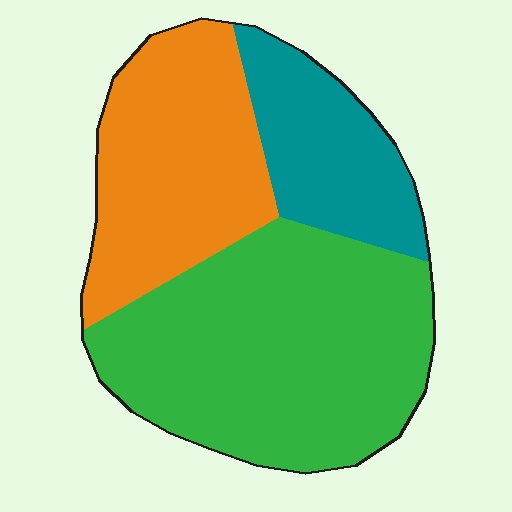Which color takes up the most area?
Green, at roughly 50%.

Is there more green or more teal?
Green.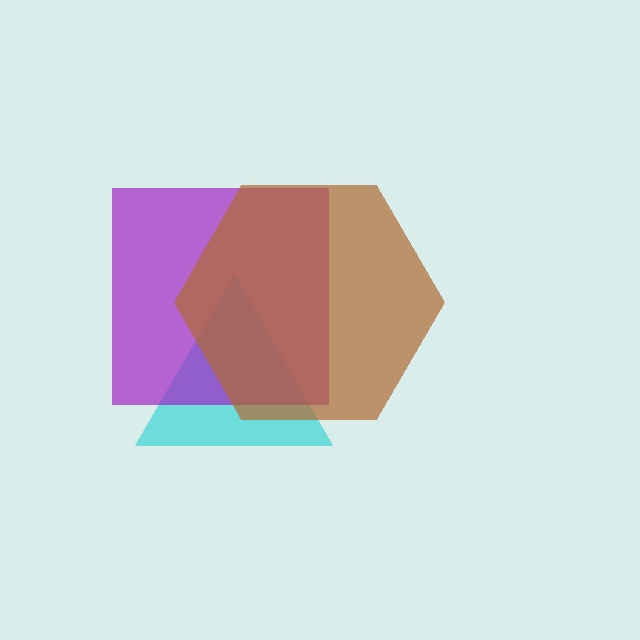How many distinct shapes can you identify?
There are 3 distinct shapes: a cyan triangle, a purple square, a brown hexagon.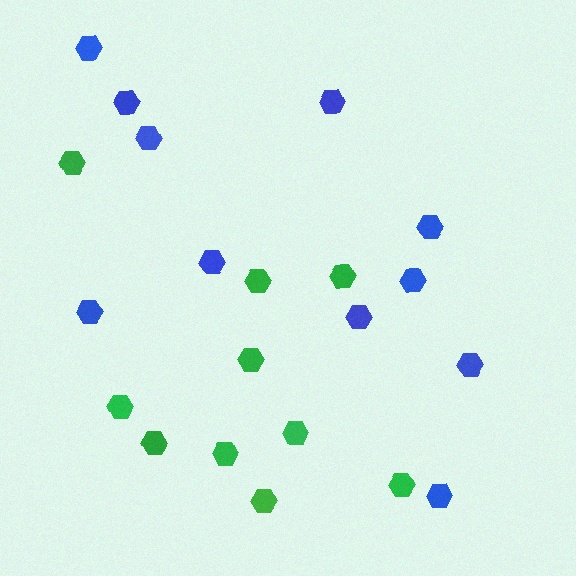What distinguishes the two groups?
There are 2 groups: one group of green hexagons (10) and one group of blue hexagons (11).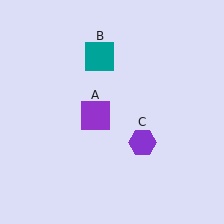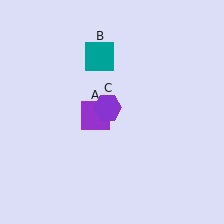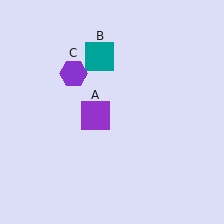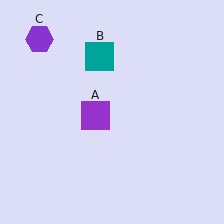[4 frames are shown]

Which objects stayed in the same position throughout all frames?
Purple square (object A) and teal square (object B) remained stationary.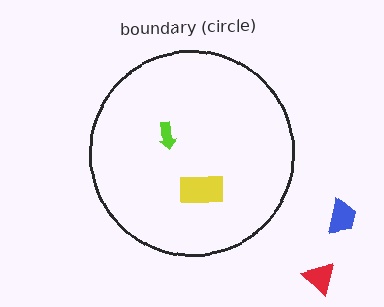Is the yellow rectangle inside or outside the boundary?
Inside.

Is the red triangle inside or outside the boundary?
Outside.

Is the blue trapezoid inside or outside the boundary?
Outside.